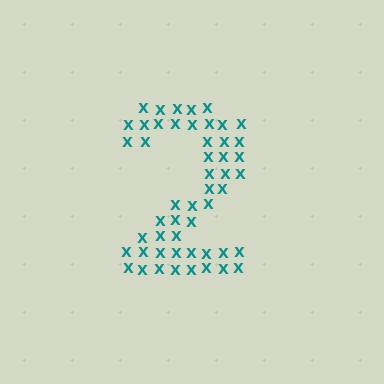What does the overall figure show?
The overall figure shows the digit 2.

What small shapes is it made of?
It is made of small letter X's.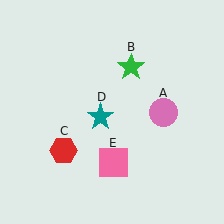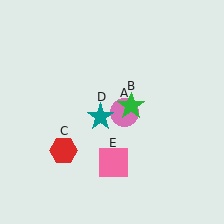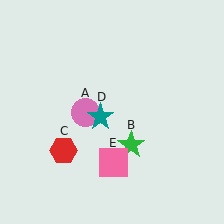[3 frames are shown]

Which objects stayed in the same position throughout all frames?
Red hexagon (object C) and teal star (object D) and pink square (object E) remained stationary.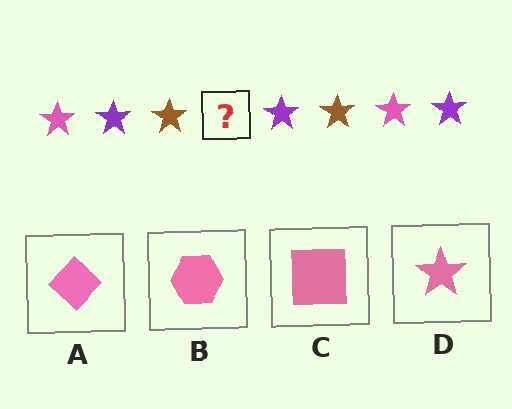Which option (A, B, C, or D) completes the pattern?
D.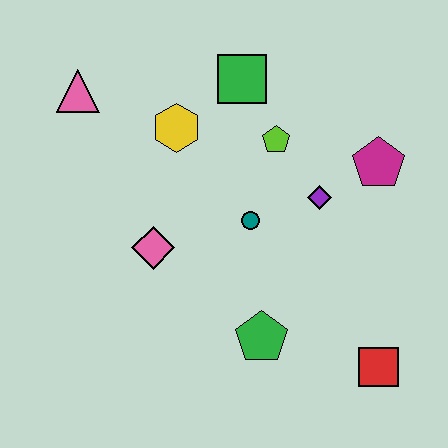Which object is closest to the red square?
The green pentagon is closest to the red square.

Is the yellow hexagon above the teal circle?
Yes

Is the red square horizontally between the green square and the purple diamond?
No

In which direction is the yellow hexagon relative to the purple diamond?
The yellow hexagon is to the left of the purple diamond.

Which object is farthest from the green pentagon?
The pink triangle is farthest from the green pentagon.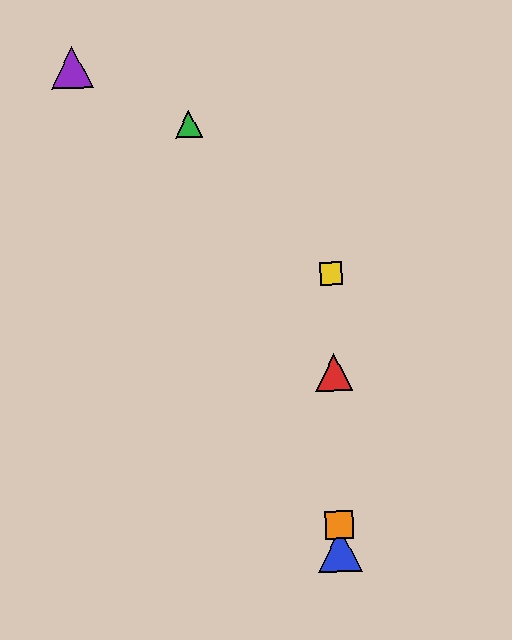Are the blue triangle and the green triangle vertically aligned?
No, the blue triangle is at x≈340 and the green triangle is at x≈189.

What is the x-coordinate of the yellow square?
The yellow square is at x≈331.